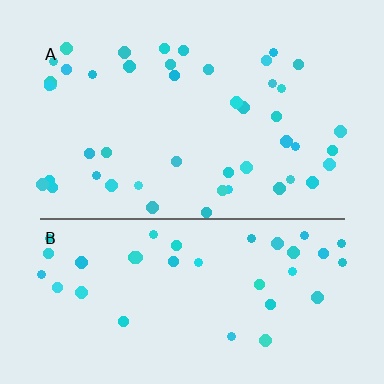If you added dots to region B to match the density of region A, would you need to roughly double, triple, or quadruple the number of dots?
Approximately double.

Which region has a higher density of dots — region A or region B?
A (the top).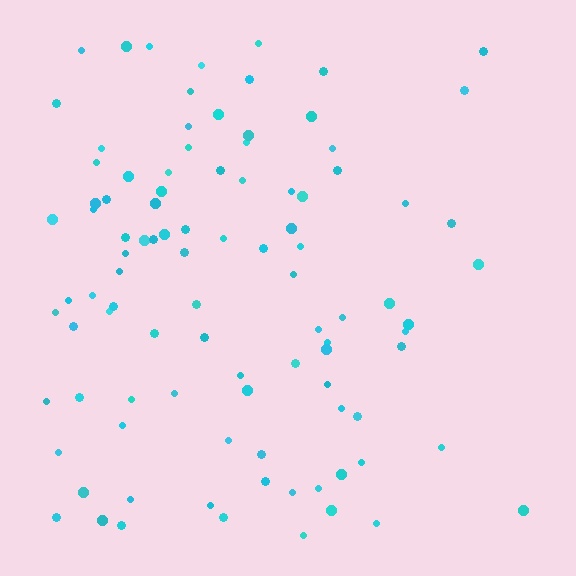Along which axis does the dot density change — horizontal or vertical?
Horizontal.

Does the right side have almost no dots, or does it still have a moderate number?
Still a moderate number, just noticeably fewer than the left.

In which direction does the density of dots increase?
From right to left, with the left side densest.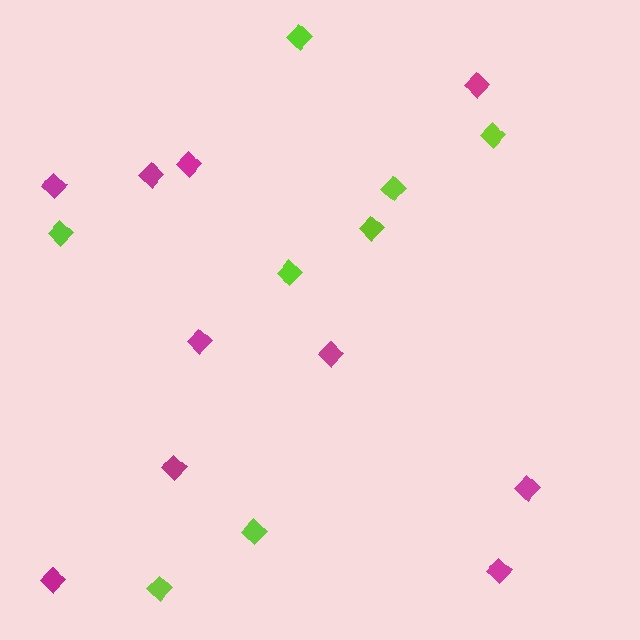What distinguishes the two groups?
There are 2 groups: one group of magenta diamonds (10) and one group of lime diamonds (8).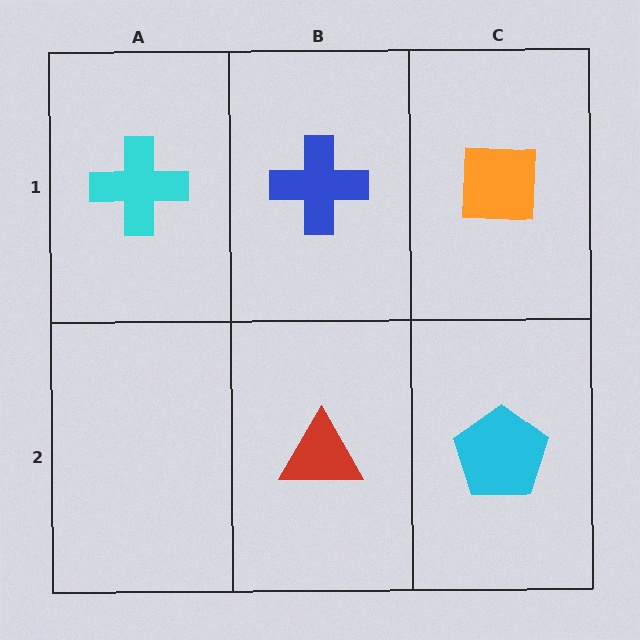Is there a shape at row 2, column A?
No, that cell is empty.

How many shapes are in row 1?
3 shapes.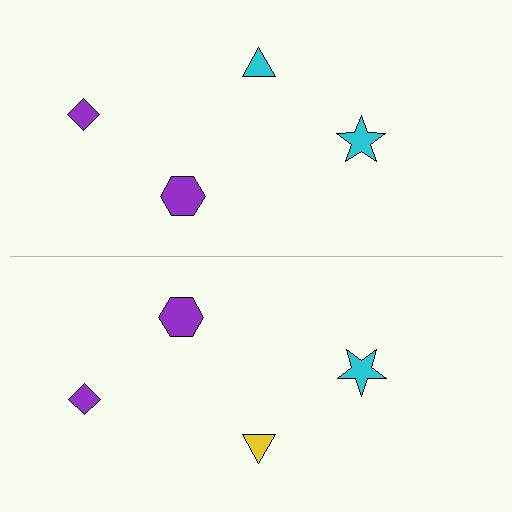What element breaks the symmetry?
The yellow triangle on the bottom side breaks the symmetry — its mirror counterpart is cyan.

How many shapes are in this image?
There are 8 shapes in this image.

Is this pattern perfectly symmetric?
No, the pattern is not perfectly symmetric. The yellow triangle on the bottom side breaks the symmetry — its mirror counterpart is cyan.